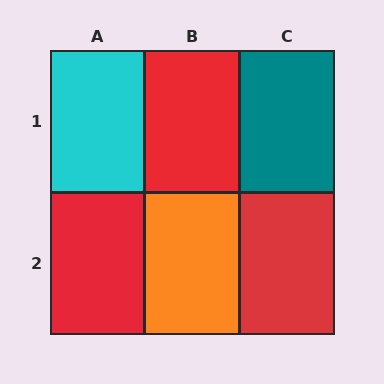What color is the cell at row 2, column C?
Red.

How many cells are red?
3 cells are red.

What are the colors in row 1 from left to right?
Cyan, red, teal.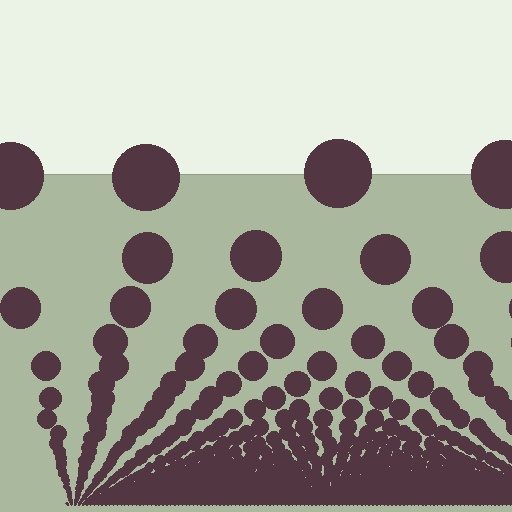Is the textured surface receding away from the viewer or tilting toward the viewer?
The surface appears to tilt toward the viewer. Texture elements get larger and sparser toward the top.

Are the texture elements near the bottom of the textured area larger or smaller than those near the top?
Smaller. The gradient is inverted — elements near the bottom are smaller and denser.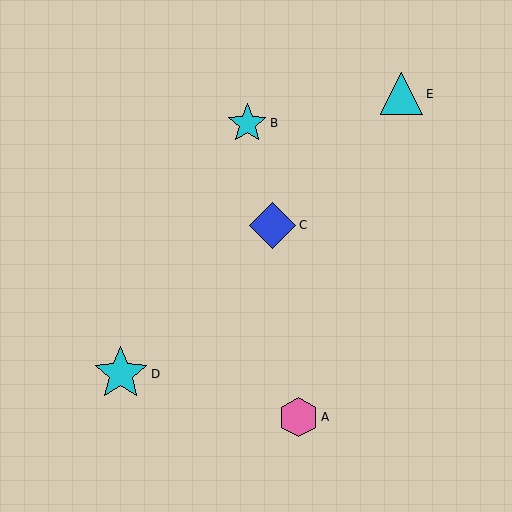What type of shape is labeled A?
Shape A is a pink hexagon.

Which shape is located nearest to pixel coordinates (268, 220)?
The blue diamond (labeled C) at (273, 225) is nearest to that location.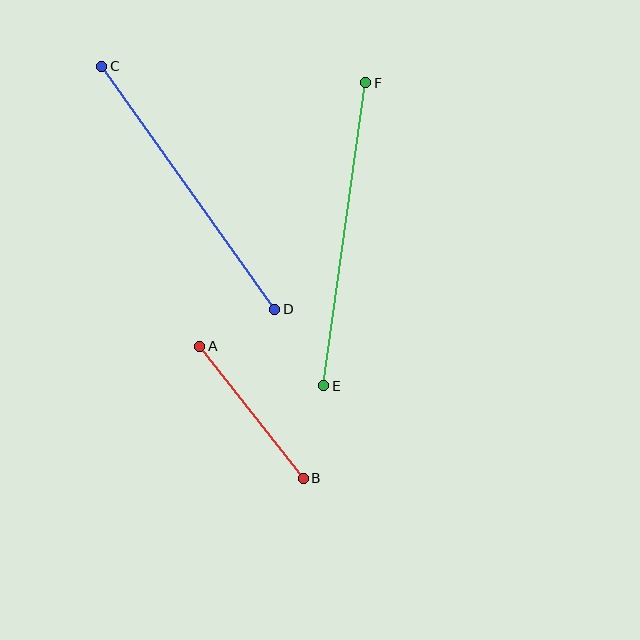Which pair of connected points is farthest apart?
Points E and F are farthest apart.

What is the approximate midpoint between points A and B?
The midpoint is at approximately (252, 412) pixels.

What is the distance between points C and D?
The distance is approximately 298 pixels.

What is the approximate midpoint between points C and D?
The midpoint is at approximately (188, 188) pixels.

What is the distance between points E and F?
The distance is approximately 306 pixels.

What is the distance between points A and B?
The distance is approximately 168 pixels.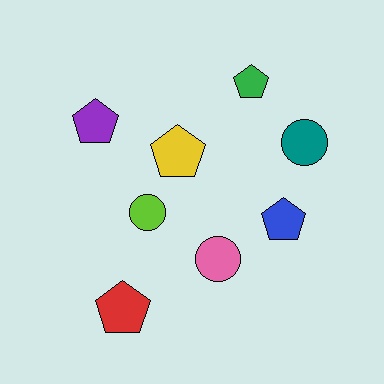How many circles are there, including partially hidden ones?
There are 3 circles.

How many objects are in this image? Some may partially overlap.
There are 8 objects.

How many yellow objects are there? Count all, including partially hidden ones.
There is 1 yellow object.